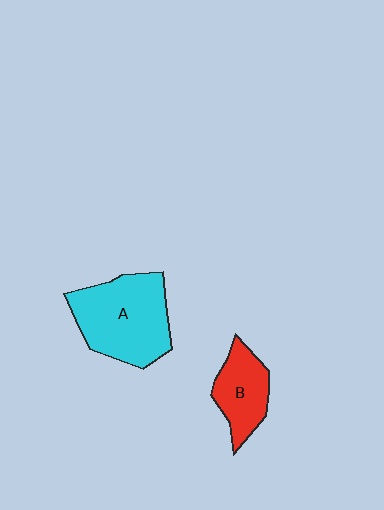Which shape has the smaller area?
Shape B (red).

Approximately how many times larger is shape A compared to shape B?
Approximately 1.8 times.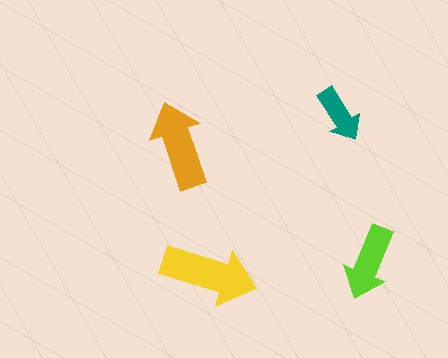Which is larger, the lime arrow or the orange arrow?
The orange one.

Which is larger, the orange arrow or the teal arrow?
The orange one.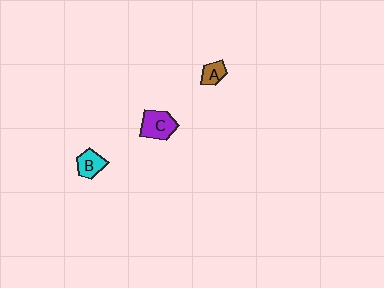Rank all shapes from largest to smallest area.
From largest to smallest: C (purple), B (cyan), A (brown).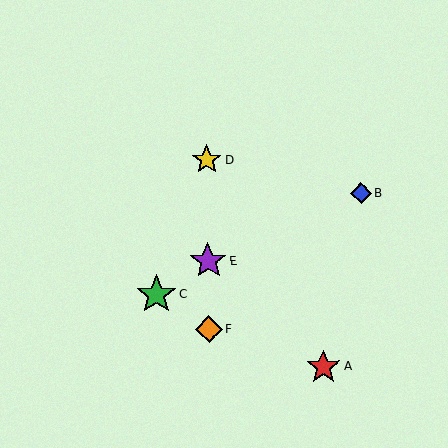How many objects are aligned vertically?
3 objects (D, E, F) are aligned vertically.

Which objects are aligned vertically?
Objects D, E, F are aligned vertically.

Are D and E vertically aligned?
Yes, both are at x≈207.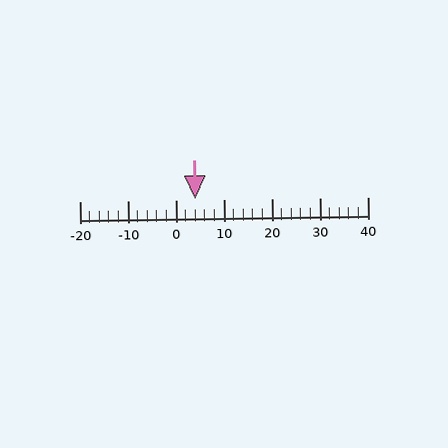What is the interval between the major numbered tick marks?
The major tick marks are spaced 10 units apart.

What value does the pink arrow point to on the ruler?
The pink arrow points to approximately 4.